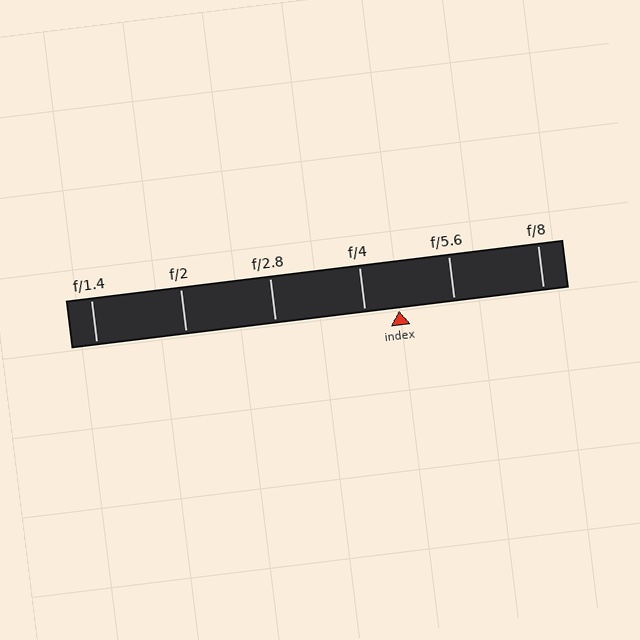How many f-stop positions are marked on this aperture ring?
There are 6 f-stop positions marked.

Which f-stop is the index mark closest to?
The index mark is closest to f/4.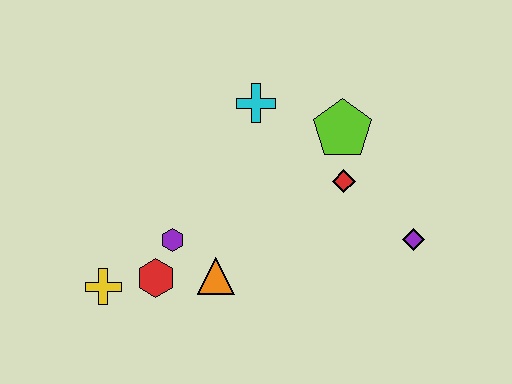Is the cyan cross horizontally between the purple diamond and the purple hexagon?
Yes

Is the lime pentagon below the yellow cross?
No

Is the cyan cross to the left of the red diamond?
Yes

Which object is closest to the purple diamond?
The red diamond is closest to the purple diamond.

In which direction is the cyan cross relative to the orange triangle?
The cyan cross is above the orange triangle.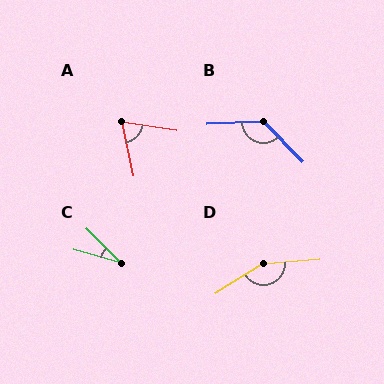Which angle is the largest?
D, at approximately 152 degrees.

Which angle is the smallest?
C, at approximately 30 degrees.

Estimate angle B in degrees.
Approximately 132 degrees.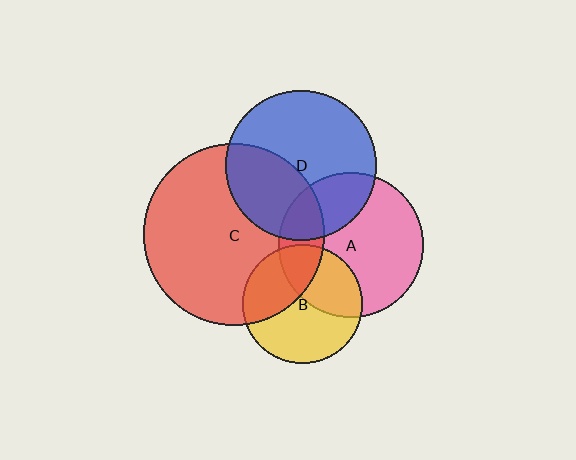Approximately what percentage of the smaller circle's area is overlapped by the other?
Approximately 35%.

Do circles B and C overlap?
Yes.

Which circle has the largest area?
Circle C (red).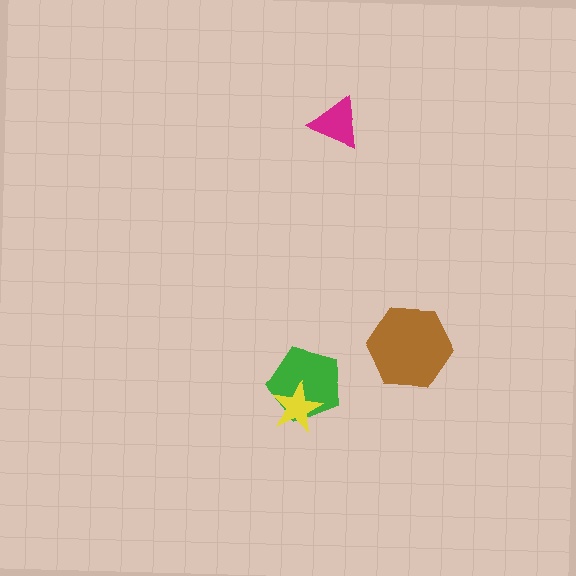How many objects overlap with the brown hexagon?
0 objects overlap with the brown hexagon.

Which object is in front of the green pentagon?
The yellow star is in front of the green pentagon.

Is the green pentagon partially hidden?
Yes, it is partially covered by another shape.